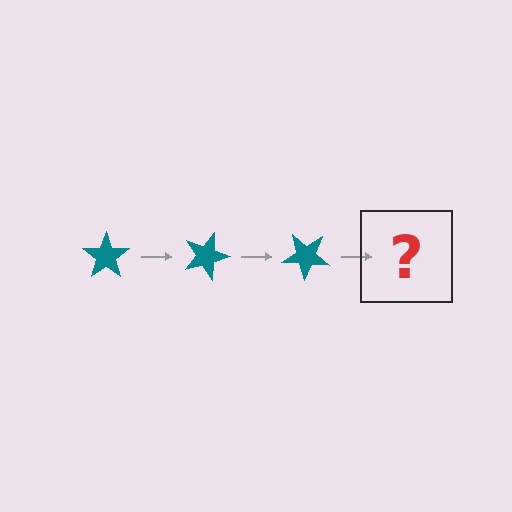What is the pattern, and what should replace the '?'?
The pattern is that the star rotates 20 degrees each step. The '?' should be a teal star rotated 60 degrees.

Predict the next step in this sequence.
The next step is a teal star rotated 60 degrees.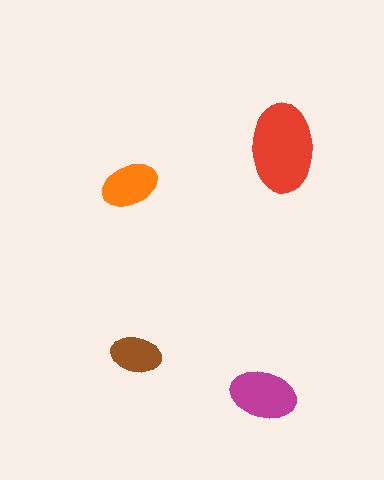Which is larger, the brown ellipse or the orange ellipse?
The orange one.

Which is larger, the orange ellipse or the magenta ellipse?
The magenta one.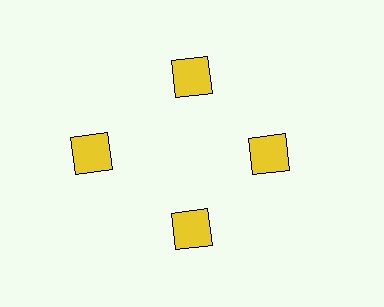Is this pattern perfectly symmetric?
No. The 4 yellow squares are arranged in a ring, but one element near the 9 o'clock position is pushed outward from the center, breaking the 4-fold rotational symmetry.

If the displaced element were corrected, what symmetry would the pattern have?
It would have 4-fold rotational symmetry — the pattern would map onto itself every 90 degrees.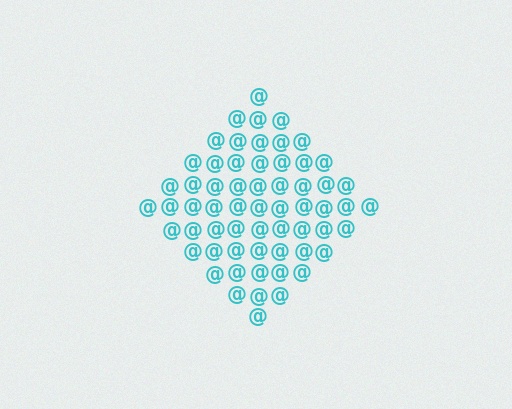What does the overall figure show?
The overall figure shows a diamond.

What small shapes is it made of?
It is made of small at signs.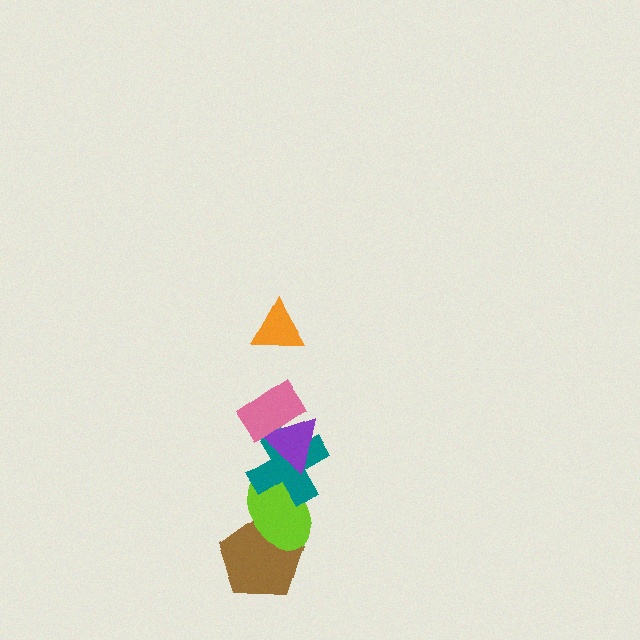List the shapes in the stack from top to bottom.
From top to bottom: the orange triangle, the pink rectangle, the purple triangle, the teal cross, the lime ellipse, the brown pentagon.